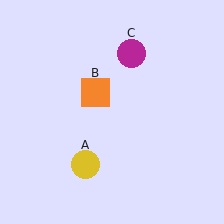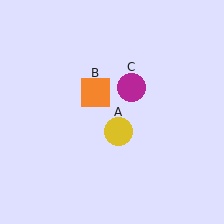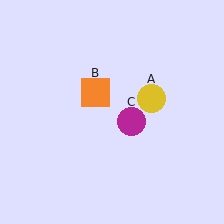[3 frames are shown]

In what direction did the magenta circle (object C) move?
The magenta circle (object C) moved down.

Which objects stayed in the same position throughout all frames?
Orange square (object B) remained stationary.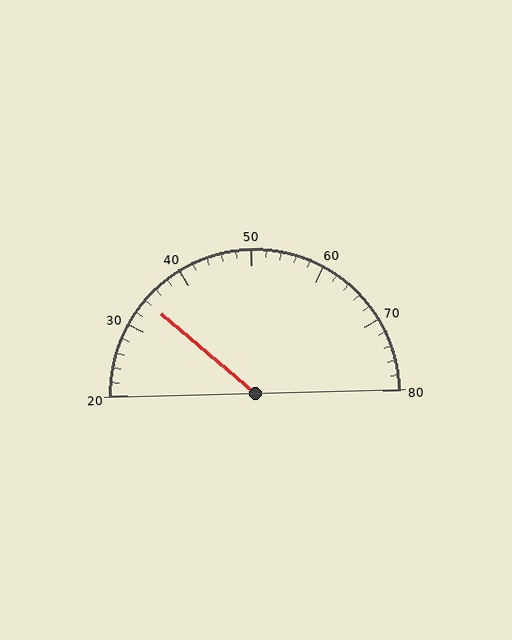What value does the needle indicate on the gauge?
The needle indicates approximately 34.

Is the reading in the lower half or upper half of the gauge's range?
The reading is in the lower half of the range (20 to 80).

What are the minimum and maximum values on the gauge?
The gauge ranges from 20 to 80.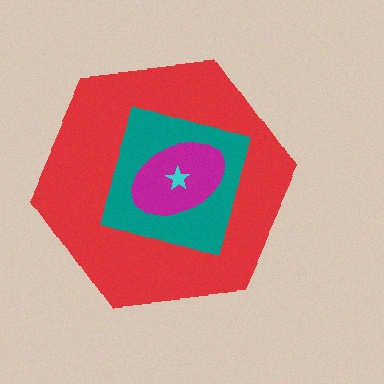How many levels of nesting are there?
4.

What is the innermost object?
The cyan star.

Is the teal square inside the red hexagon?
Yes.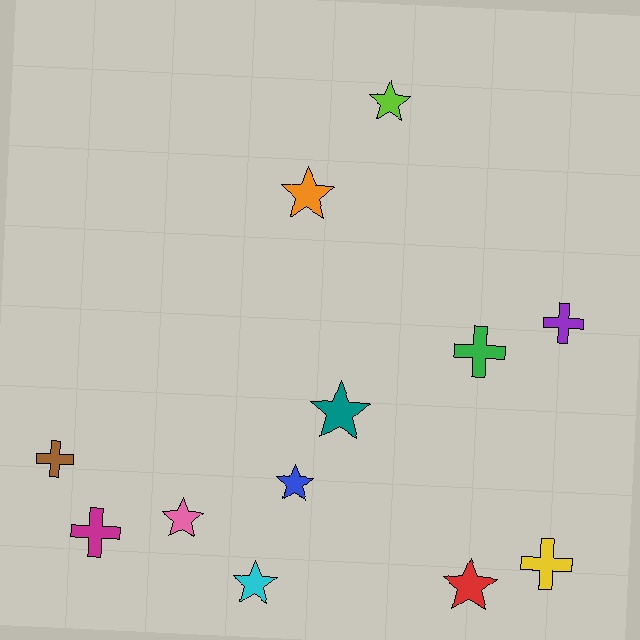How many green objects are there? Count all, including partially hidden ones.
There is 1 green object.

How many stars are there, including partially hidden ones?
There are 7 stars.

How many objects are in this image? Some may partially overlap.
There are 12 objects.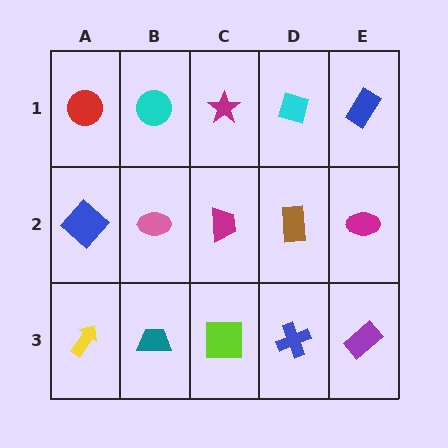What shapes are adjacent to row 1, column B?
A pink ellipse (row 2, column B), a red circle (row 1, column A), a magenta star (row 1, column C).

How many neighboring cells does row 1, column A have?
2.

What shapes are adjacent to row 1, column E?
A magenta ellipse (row 2, column E), a cyan diamond (row 1, column D).